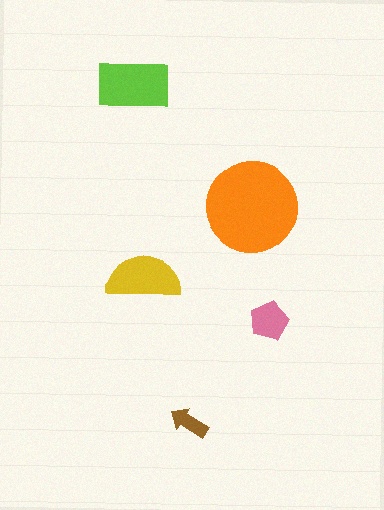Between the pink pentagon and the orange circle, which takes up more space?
The orange circle.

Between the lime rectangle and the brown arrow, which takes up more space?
The lime rectangle.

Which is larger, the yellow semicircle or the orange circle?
The orange circle.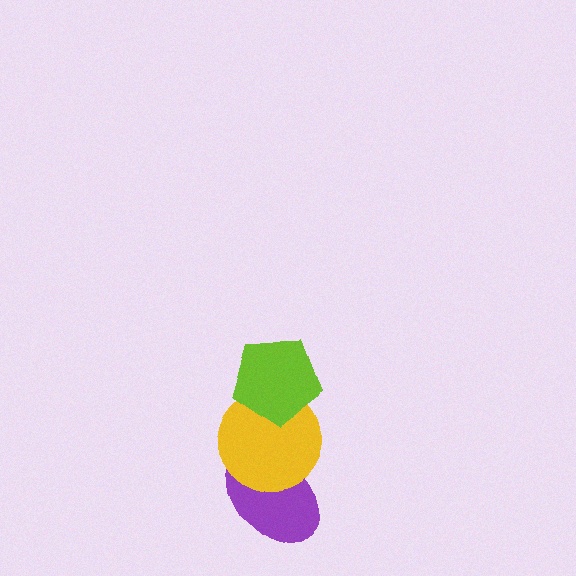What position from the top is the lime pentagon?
The lime pentagon is 1st from the top.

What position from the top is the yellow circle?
The yellow circle is 2nd from the top.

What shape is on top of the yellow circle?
The lime pentagon is on top of the yellow circle.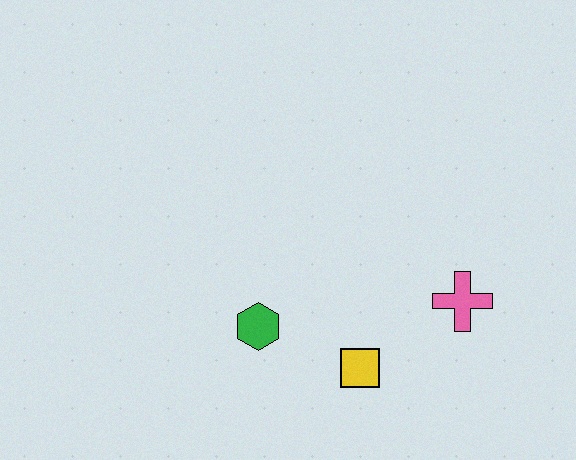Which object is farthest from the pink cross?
The green hexagon is farthest from the pink cross.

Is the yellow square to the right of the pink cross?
No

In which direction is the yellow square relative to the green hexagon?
The yellow square is to the right of the green hexagon.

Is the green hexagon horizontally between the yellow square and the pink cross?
No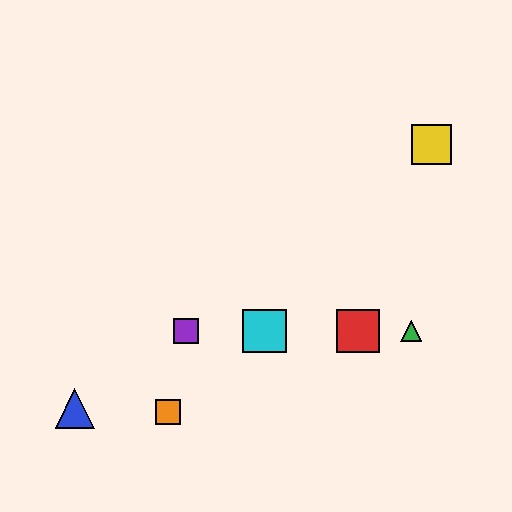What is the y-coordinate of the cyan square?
The cyan square is at y≈331.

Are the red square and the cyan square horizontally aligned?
Yes, both are at y≈331.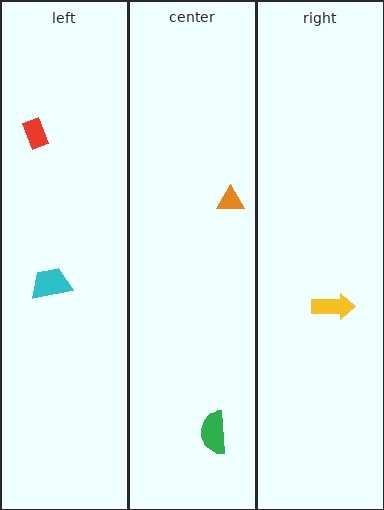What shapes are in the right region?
The yellow arrow.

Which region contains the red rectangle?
The left region.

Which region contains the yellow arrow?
The right region.